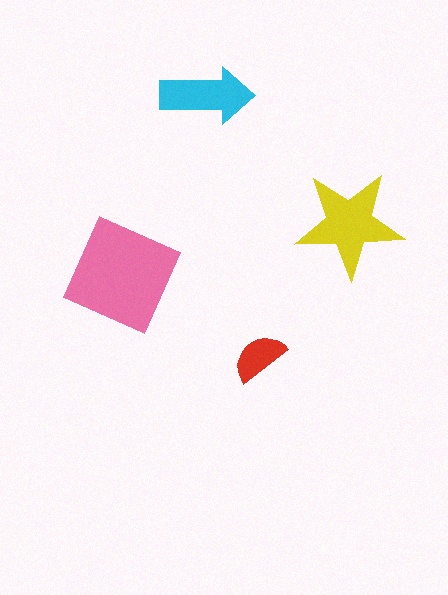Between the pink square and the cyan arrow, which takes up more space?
The pink square.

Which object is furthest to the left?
The pink square is leftmost.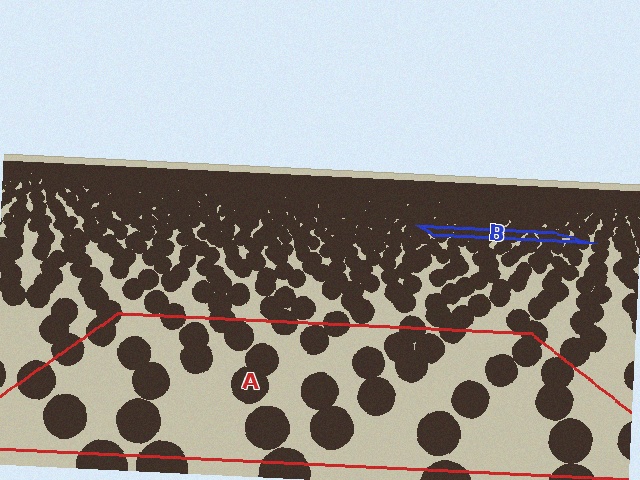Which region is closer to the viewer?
Region A is closer. The texture elements there are larger and more spread out.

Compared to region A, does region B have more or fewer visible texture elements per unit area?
Region B has more texture elements per unit area — they are packed more densely because it is farther away.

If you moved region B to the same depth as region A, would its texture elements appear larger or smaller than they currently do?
They would appear larger. At a closer depth, the same texture elements are projected at a bigger on-screen size.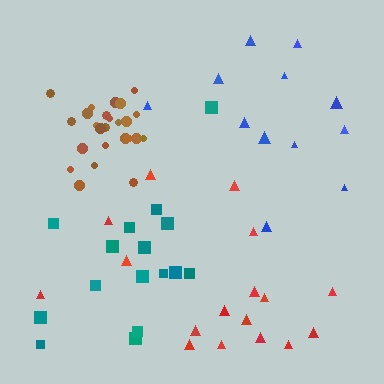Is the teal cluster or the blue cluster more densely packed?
Teal.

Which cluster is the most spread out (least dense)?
Blue.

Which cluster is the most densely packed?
Brown.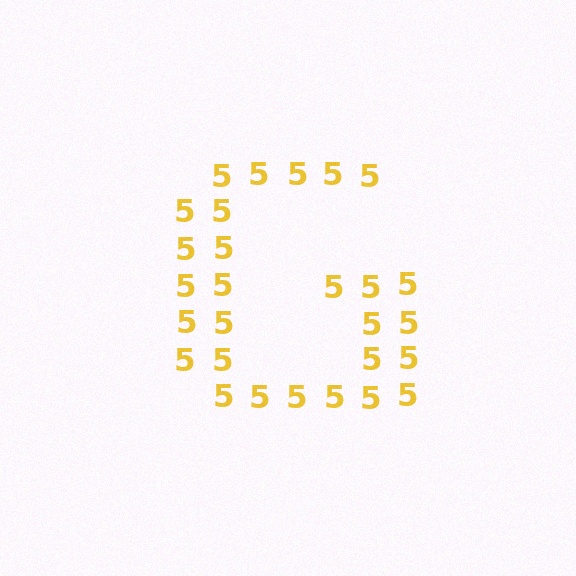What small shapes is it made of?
It is made of small digit 5's.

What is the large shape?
The large shape is the letter G.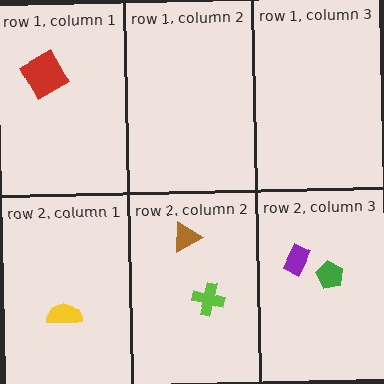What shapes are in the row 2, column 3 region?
The purple rectangle, the green pentagon.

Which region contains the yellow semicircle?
The row 2, column 1 region.